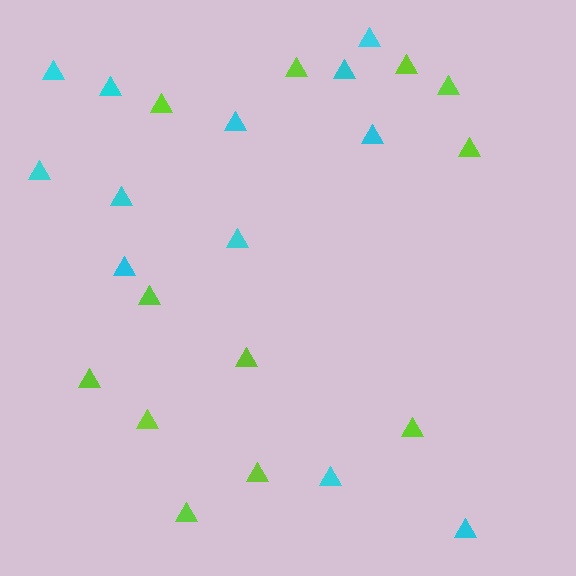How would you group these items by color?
There are 2 groups: one group of lime triangles (12) and one group of cyan triangles (12).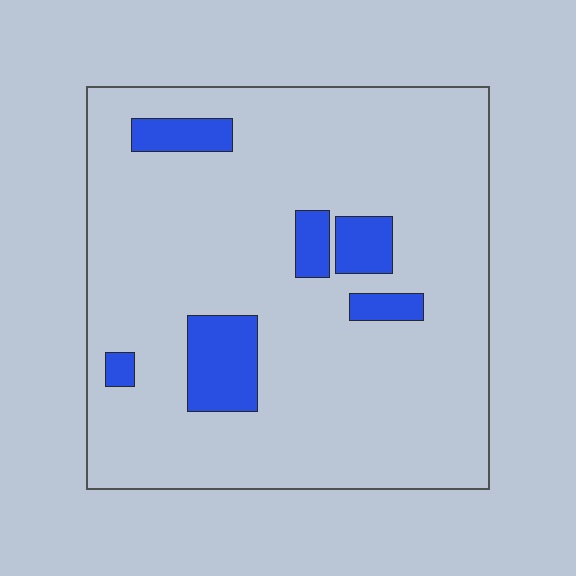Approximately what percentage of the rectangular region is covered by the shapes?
Approximately 10%.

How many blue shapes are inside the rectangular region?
6.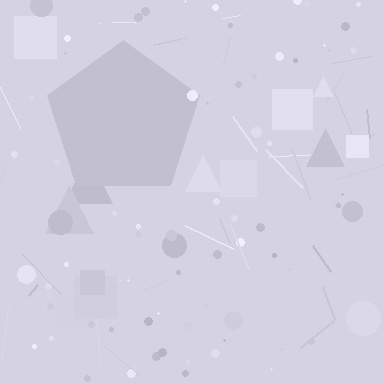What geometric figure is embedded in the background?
A pentagon is embedded in the background.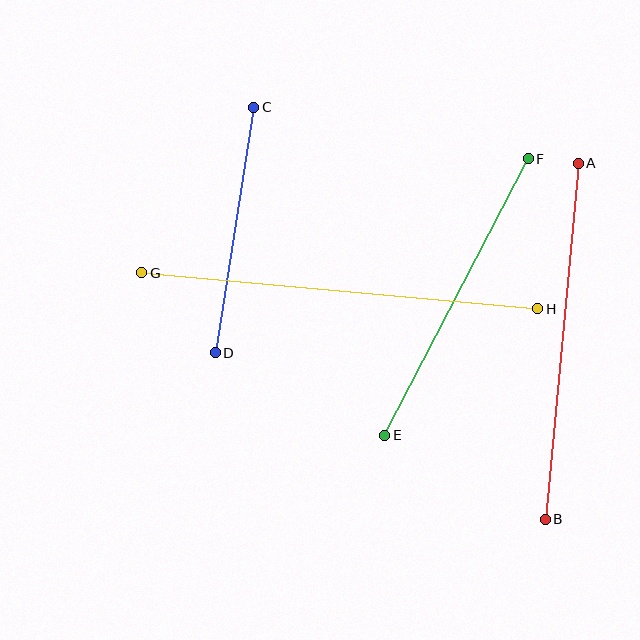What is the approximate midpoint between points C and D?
The midpoint is at approximately (234, 230) pixels.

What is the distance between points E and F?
The distance is approximately 311 pixels.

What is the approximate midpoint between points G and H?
The midpoint is at approximately (340, 291) pixels.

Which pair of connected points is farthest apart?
Points G and H are farthest apart.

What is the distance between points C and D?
The distance is approximately 249 pixels.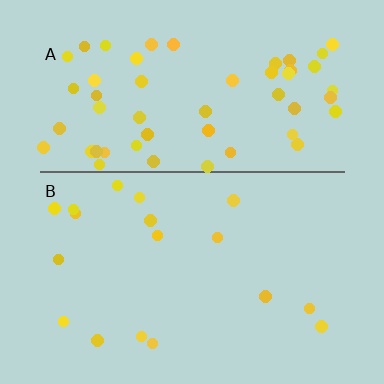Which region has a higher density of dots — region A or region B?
A (the top).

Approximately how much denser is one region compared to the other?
Approximately 3.2× — region A over region B.